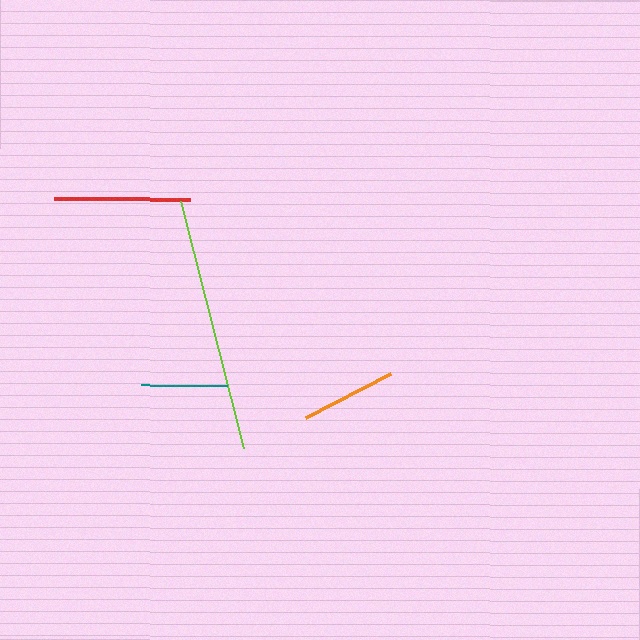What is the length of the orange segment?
The orange segment is approximately 96 pixels long.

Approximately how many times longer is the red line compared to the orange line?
The red line is approximately 1.4 times the length of the orange line.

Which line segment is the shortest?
The teal line is the shortest at approximately 86 pixels.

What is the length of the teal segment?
The teal segment is approximately 86 pixels long.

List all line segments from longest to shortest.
From longest to shortest: lime, red, orange, teal.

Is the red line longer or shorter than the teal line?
The red line is longer than the teal line.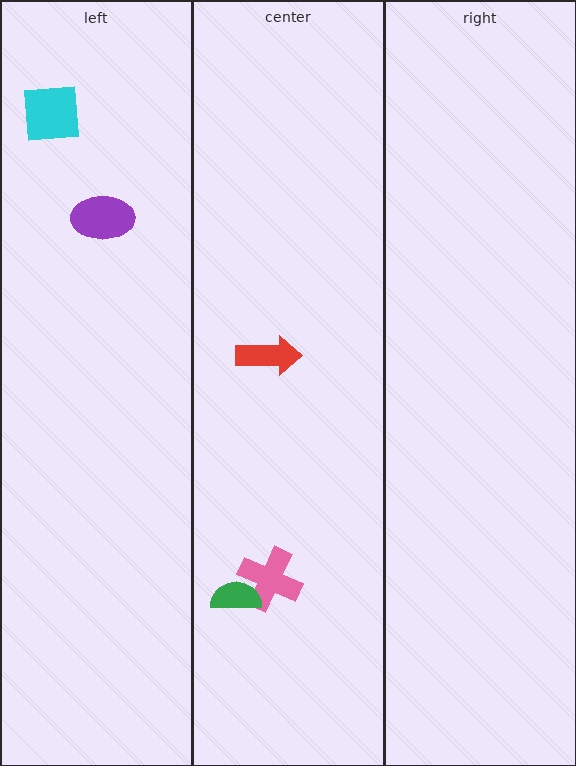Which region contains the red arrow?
The center region.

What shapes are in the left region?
The purple ellipse, the cyan square.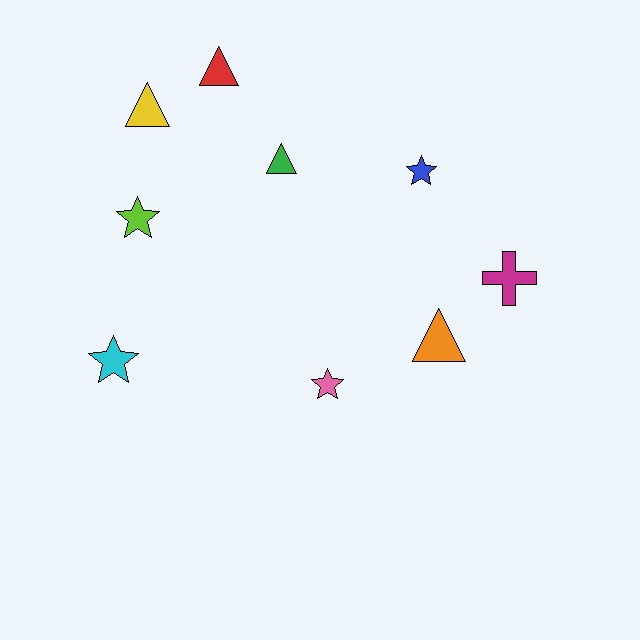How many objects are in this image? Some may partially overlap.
There are 9 objects.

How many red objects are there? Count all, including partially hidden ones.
There is 1 red object.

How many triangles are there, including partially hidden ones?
There are 4 triangles.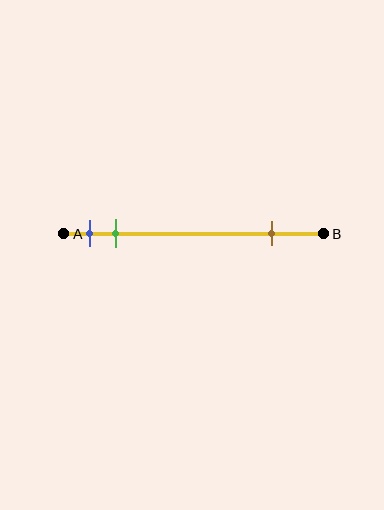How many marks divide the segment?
There are 3 marks dividing the segment.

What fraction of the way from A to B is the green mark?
The green mark is approximately 20% (0.2) of the way from A to B.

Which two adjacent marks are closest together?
The blue and green marks are the closest adjacent pair.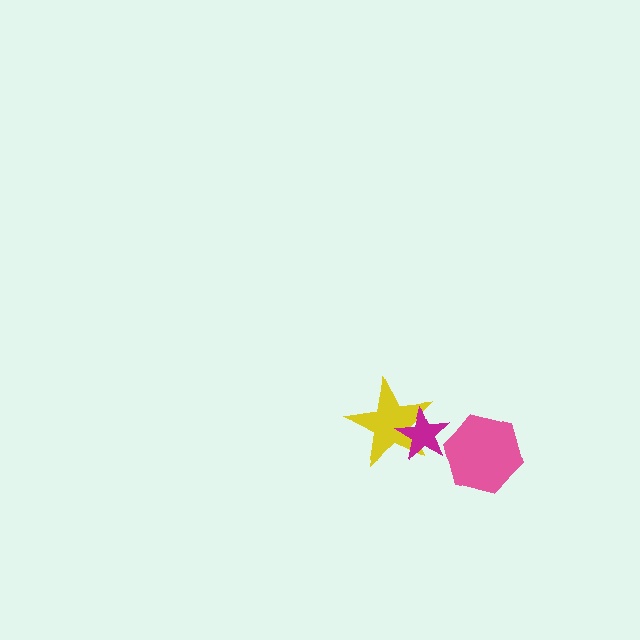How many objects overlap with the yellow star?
1 object overlaps with the yellow star.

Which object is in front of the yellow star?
The magenta star is in front of the yellow star.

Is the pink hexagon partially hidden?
No, no other shape covers it.